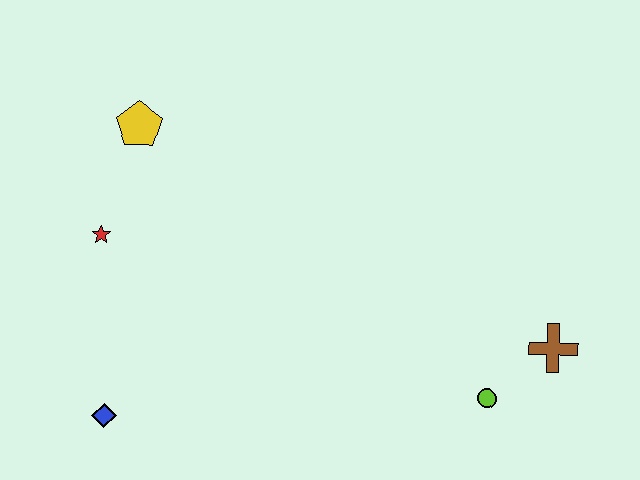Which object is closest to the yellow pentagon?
The red star is closest to the yellow pentagon.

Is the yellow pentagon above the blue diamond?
Yes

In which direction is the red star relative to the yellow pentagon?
The red star is below the yellow pentagon.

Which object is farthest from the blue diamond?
The brown cross is farthest from the blue diamond.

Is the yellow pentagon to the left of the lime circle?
Yes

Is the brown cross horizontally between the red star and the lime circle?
No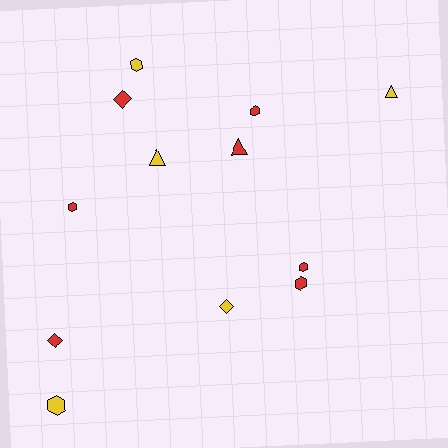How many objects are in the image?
There are 12 objects.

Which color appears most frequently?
Red, with 7 objects.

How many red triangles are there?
There is 1 red triangle.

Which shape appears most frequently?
Hexagon, with 6 objects.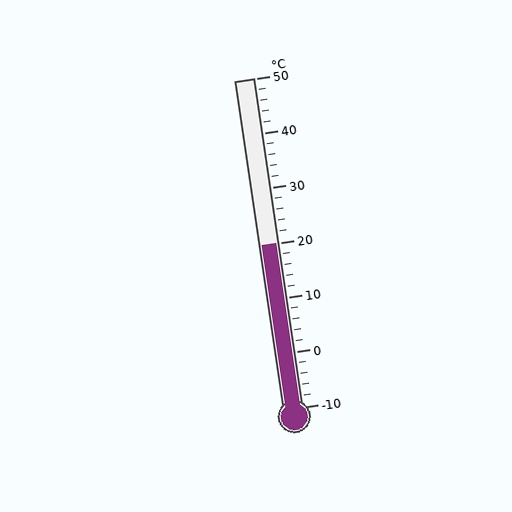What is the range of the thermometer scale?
The thermometer scale ranges from -10°C to 50°C.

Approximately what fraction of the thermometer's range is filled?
The thermometer is filled to approximately 50% of its range.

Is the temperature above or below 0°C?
The temperature is above 0°C.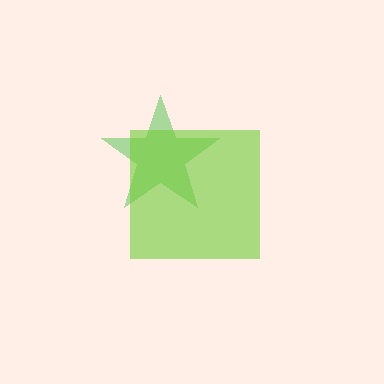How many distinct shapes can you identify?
There are 2 distinct shapes: a green star, a lime square.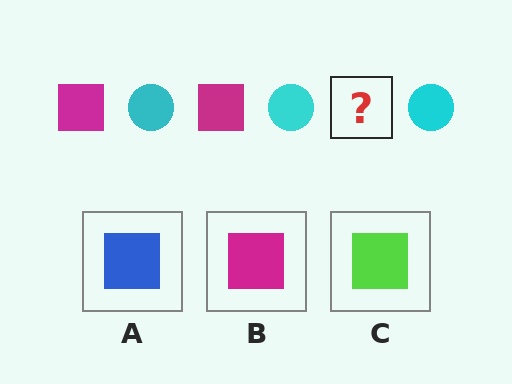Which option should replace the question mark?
Option B.